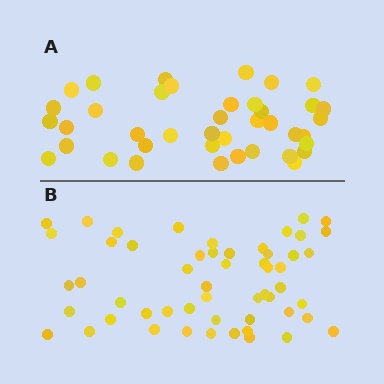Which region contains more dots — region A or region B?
Region B (the bottom region) has more dots.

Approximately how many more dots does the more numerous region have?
Region B has approximately 15 more dots than region A.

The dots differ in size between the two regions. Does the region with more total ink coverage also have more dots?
No. Region A has more total ink coverage because its dots are larger, but region B actually contains more individual dots. Total area can be misleading — the number of items is what matters here.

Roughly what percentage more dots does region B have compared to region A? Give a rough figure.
About 35% more.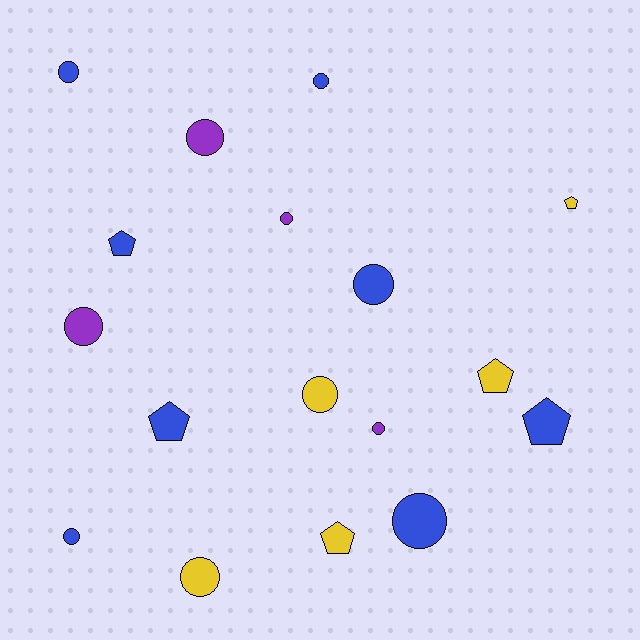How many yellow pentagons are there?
There are 3 yellow pentagons.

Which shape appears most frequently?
Circle, with 11 objects.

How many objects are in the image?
There are 17 objects.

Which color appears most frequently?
Blue, with 8 objects.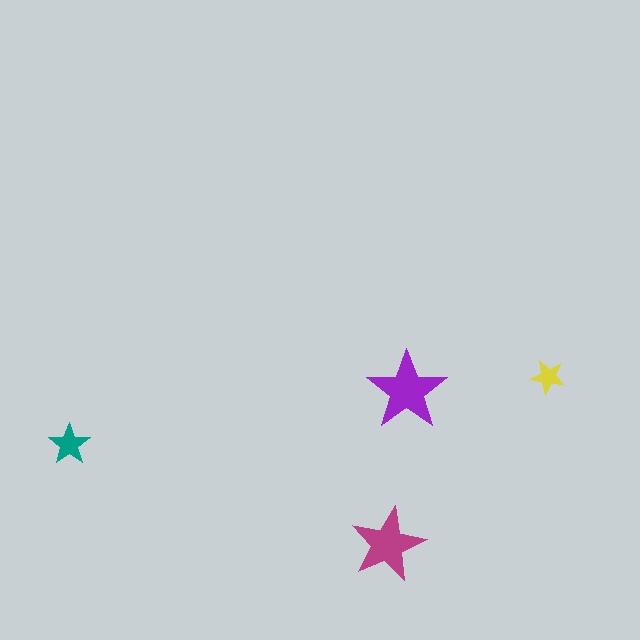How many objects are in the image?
There are 4 objects in the image.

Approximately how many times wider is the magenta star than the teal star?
About 2 times wider.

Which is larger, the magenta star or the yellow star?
The magenta one.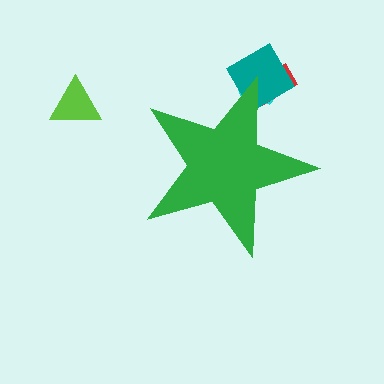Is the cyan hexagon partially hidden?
Yes, the cyan hexagon is partially hidden behind the green star.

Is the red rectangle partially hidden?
Yes, the red rectangle is partially hidden behind the green star.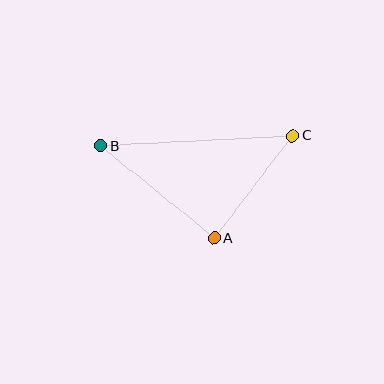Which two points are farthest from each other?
Points B and C are farthest from each other.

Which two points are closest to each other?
Points A and C are closest to each other.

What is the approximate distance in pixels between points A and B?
The distance between A and B is approximately 146 pixels.